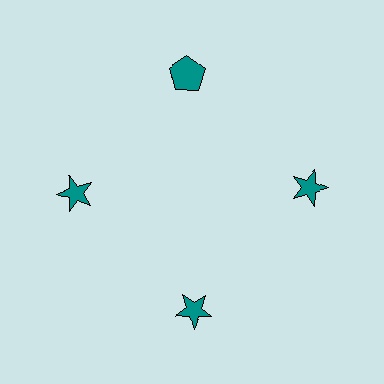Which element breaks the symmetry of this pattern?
The teal pentagon at roughly the 12 o'clock position breaks the symmetry. All other shapes are teal stars.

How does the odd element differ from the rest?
It has a different shape: pentagon instead of star.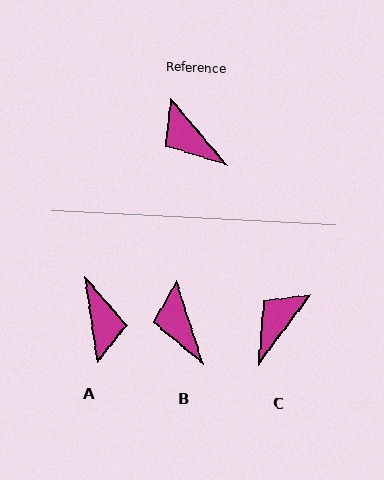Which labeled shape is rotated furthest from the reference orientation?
A, about 148 degrees away.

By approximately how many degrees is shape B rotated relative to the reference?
Approximately 23 degrees clockwise.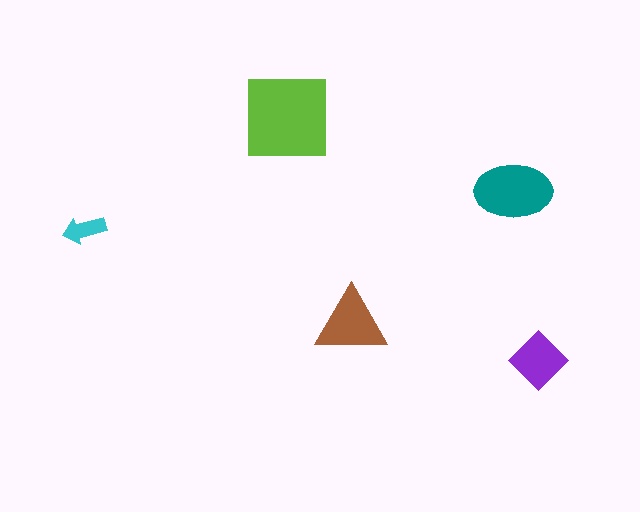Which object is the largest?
The lime square.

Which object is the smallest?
The cyan arrow.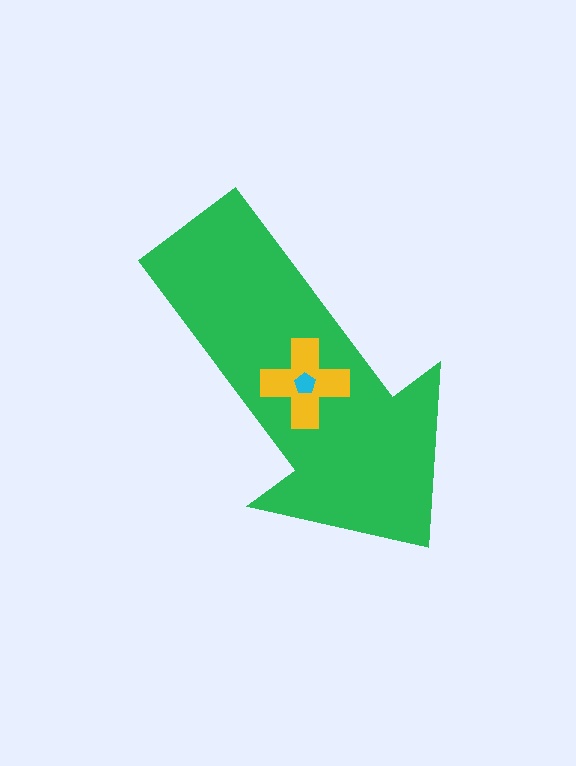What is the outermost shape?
The green arrow.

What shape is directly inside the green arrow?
The yellow cross.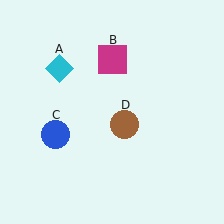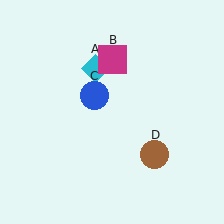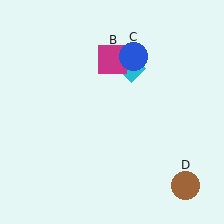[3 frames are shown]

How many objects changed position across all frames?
3 objects changed position: cyan diamond (object A), blue circle (object C), brown circle (object D).